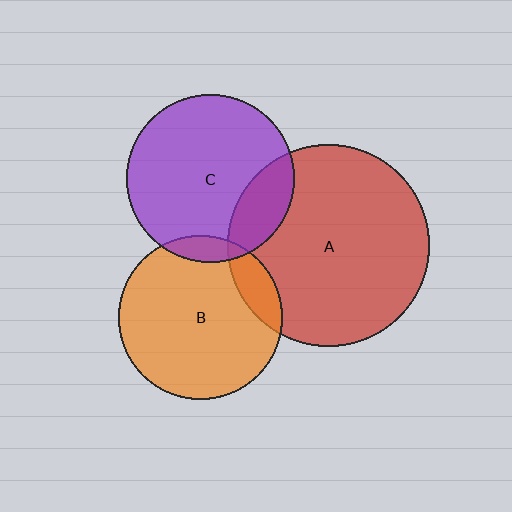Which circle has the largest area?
Circle A (red).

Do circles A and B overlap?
Yes.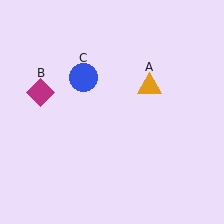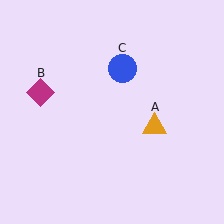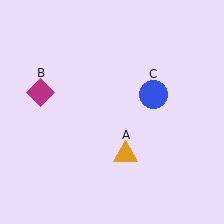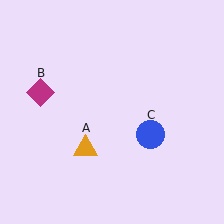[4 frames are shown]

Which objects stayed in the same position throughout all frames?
Magenta diamond (object B) remained stationary.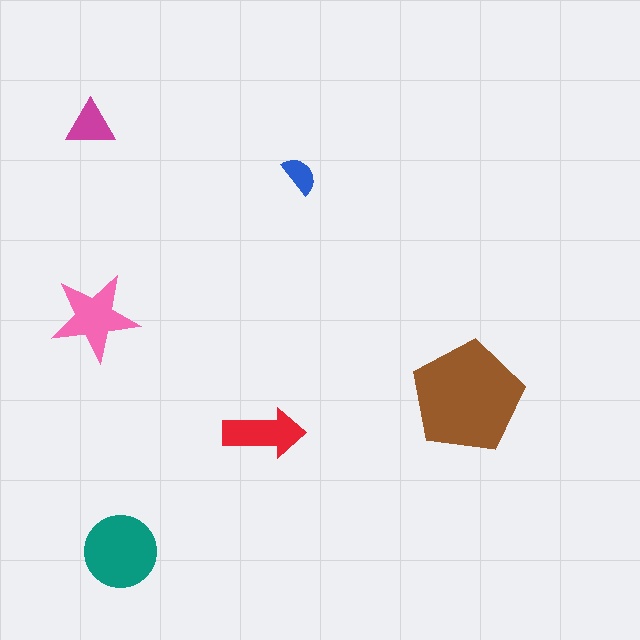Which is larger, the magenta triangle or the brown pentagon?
The brown pentagon.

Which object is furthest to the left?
The magenta triangle is leftmost.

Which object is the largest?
The brown pentagon.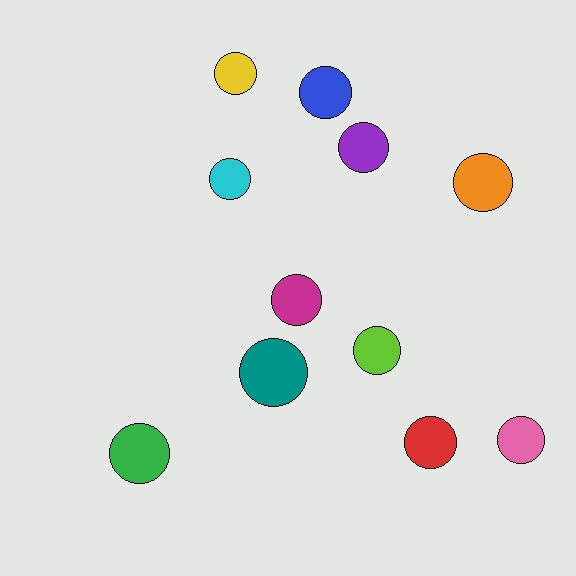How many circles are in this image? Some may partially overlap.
There are 11 circles.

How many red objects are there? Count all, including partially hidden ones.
There is 1 red object.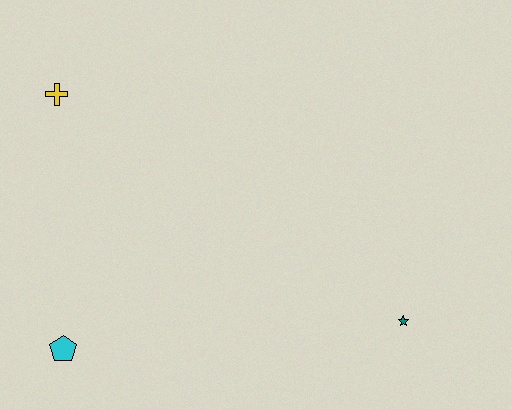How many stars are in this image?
There is 1 star.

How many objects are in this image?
There are 3 objects.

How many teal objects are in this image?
There is 1 teal object.